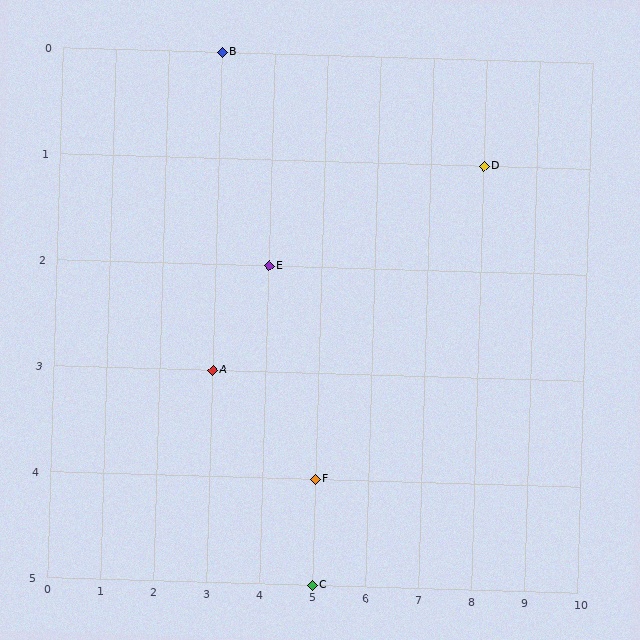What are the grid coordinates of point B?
Point B is at grid coordinates (3, 0).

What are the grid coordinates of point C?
Point C is at grid coordinates (5, 5).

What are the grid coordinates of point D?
Point D is at grid coordinates (8, 1).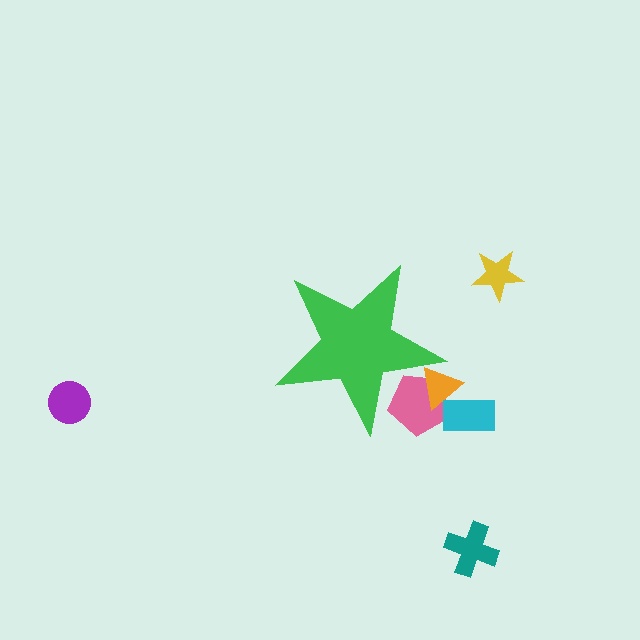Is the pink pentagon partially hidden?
Yes, the pink pentagon is partially hidden behind the green star.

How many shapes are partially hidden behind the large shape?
2 shapes are partially hidden.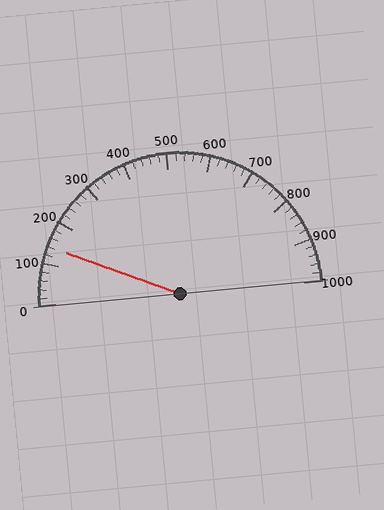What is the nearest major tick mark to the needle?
The nearest major tick mark is 100.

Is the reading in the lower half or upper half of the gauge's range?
The reading is in the lower half of the range (0 to 1000).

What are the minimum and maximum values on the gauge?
The gauge ranges from 0 to 1000.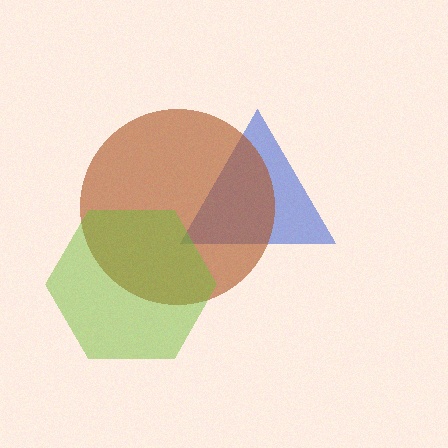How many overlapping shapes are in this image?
There are 3 overlapping shapes in the image.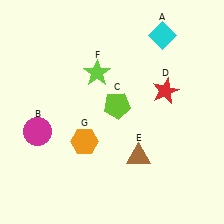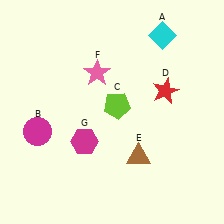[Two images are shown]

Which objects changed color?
F changed from lime to pink. G changed from orange to magenta.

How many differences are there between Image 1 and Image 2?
There are 2 differences between the two images.